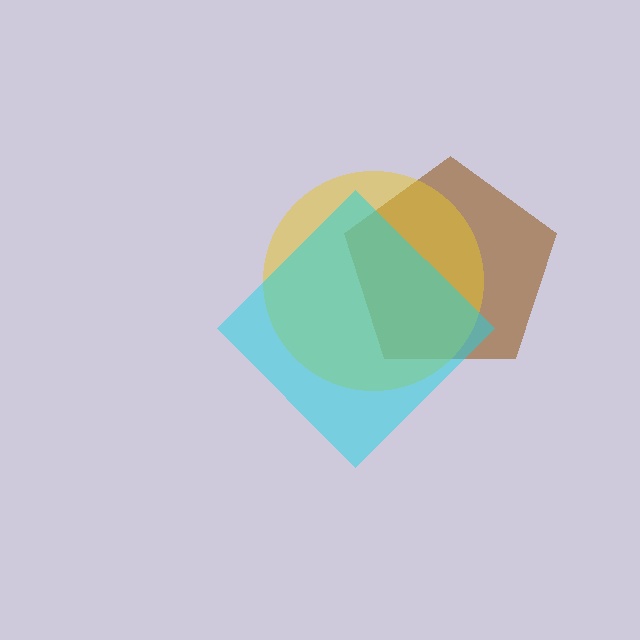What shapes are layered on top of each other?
The layered shapes are: a brown pentagon, a yellow circle, a cyan diamond.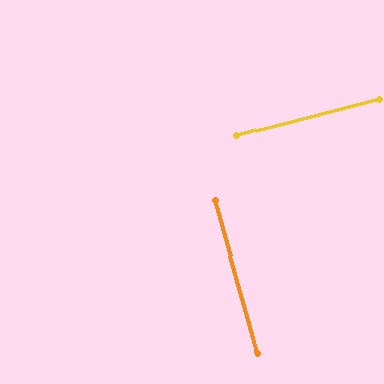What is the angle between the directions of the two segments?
Approximately 89 degrees.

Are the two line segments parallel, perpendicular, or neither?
Perpendicular — they meet at approximately 89°.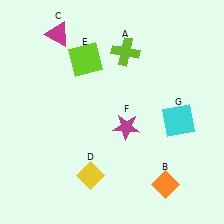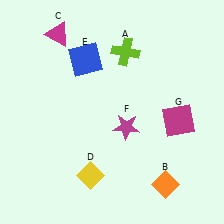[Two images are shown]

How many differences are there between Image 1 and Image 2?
There are 2 differences between the two images.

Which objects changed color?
E changed from lime to blue. G changed from cyan to magenta.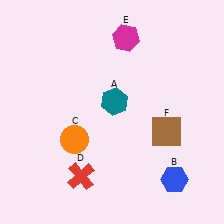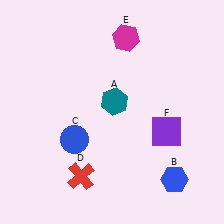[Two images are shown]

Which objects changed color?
C changed from orange to blue. F changed from brown to purple.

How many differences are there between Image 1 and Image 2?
There are 2 differences between the two images.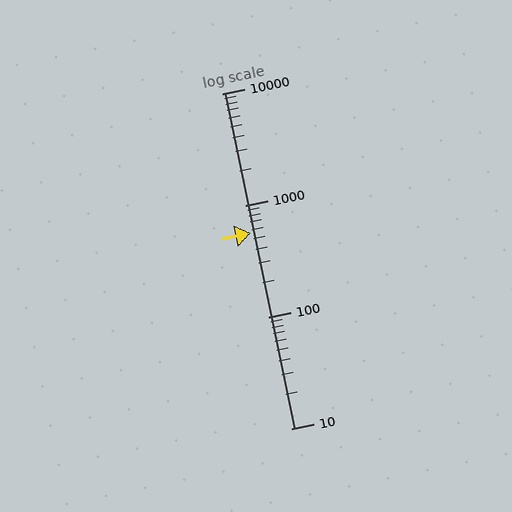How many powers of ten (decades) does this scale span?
The scale spans 3 decades, from 10 to 10000.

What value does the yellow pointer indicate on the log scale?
The pointer indicates approximately 560.